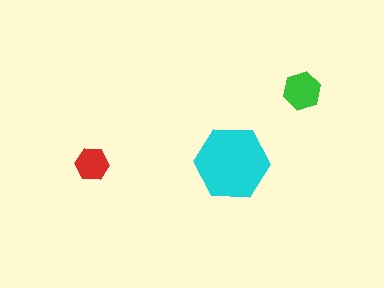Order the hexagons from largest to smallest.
the cyan one, the green one, the red one.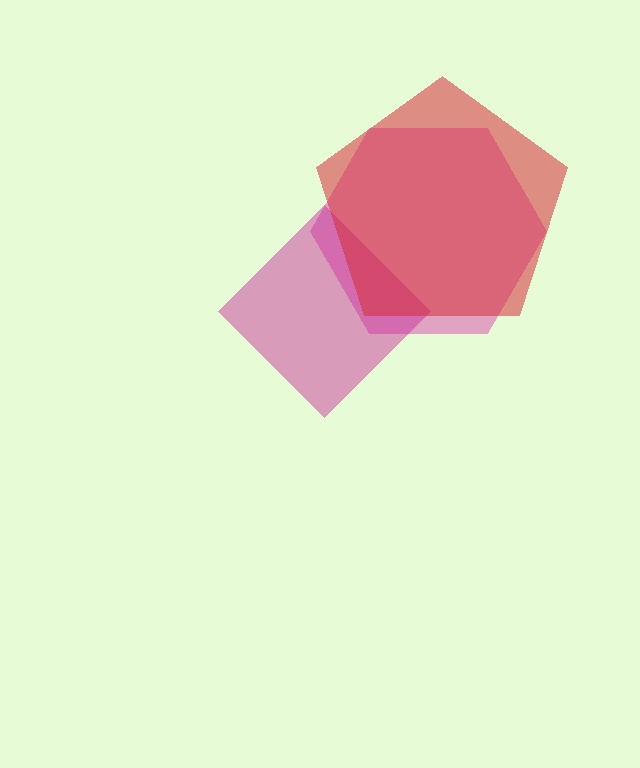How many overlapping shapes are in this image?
There are 3 overlapping shapes in the image.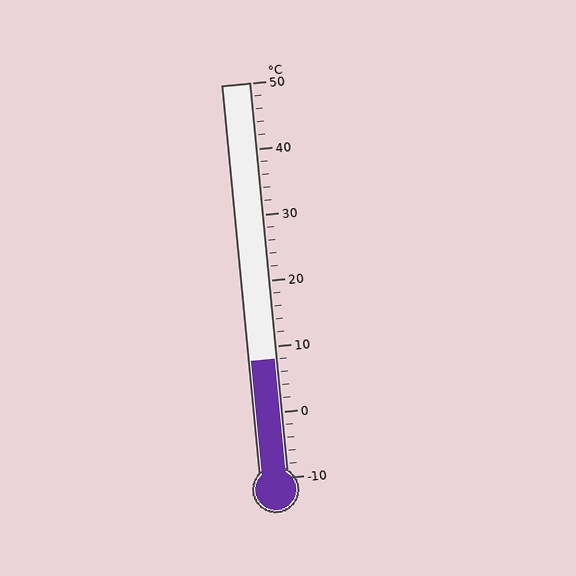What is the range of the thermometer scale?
The thermometer scale ranges from -10°C to 50°C.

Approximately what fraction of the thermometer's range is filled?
The thermometer is filled to approximately 30% of its range.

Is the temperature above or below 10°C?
The temperature is below 10°C.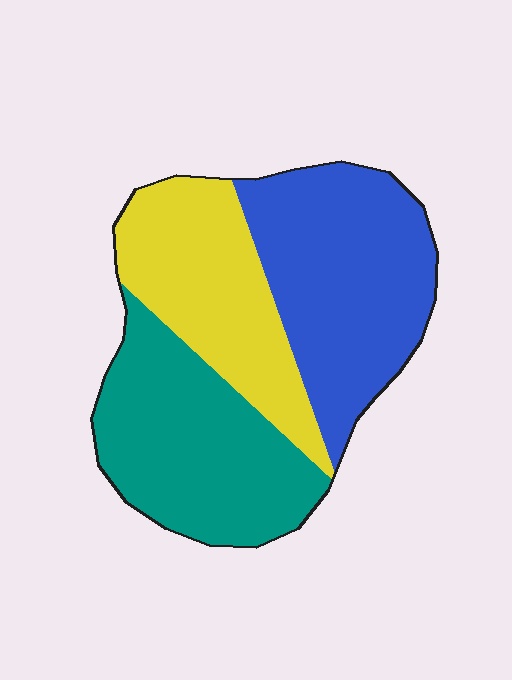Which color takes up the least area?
Yellow, at roughly 30%.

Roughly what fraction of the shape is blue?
Blue covers about 35% of the shape.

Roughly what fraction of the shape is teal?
Teal covers roughly 35% of the shape.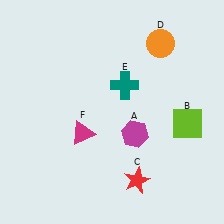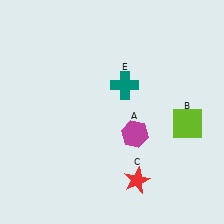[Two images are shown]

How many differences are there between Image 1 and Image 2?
There are 2 differences between the two images.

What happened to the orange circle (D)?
The orange circle (D) was removed in Image 2. It was in the top-right area of Image 1.